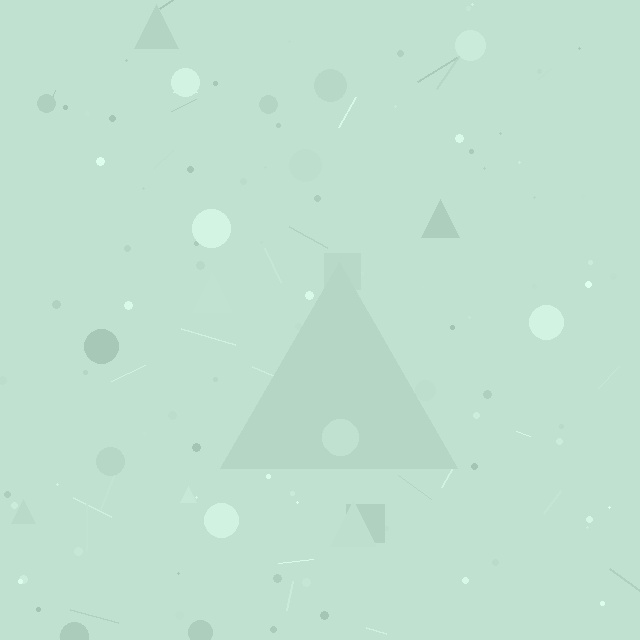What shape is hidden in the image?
A triangle is hidden in the image.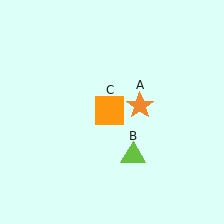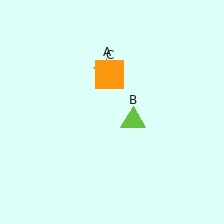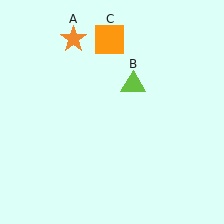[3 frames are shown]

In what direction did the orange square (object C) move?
The orange square (object C) moved up.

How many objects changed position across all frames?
3 objects changed position: orange star (object A), lime triangle (object B), orange square (object C).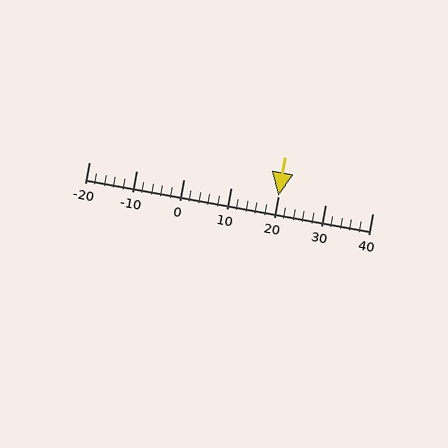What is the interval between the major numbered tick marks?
The major tick marks are spaced 10 units apart.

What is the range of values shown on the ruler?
The ruler shows values from -20 to 40.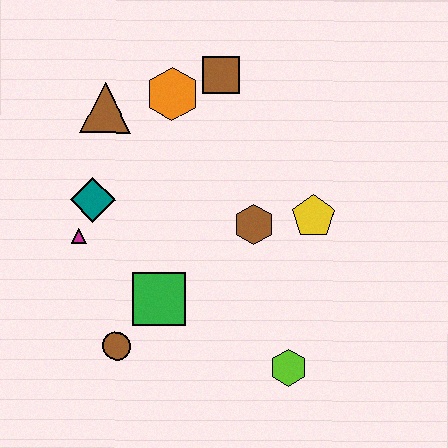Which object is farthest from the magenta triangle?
The lime hexagon is farthest from the magenta triangle.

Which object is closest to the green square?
The brown circle is closest to the green square.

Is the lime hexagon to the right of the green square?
Yes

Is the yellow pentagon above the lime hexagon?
Yes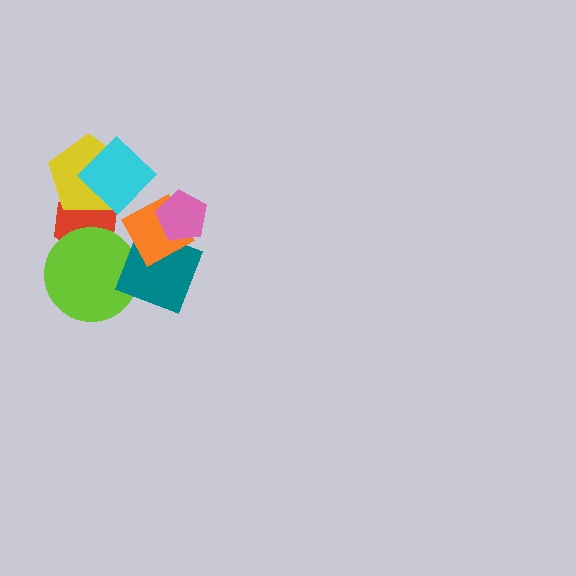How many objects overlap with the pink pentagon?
2 objects overlap with the pink pentagon.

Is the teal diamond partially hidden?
Yes, it is partially covered by another shape.